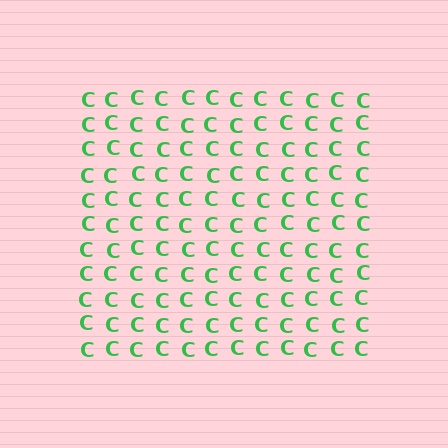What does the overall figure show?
The overall figure shows a square.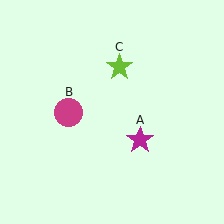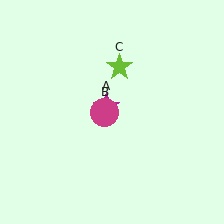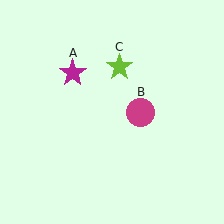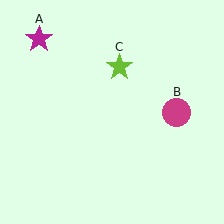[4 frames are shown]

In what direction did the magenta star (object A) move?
The magenta star (object A) moved up and to the left.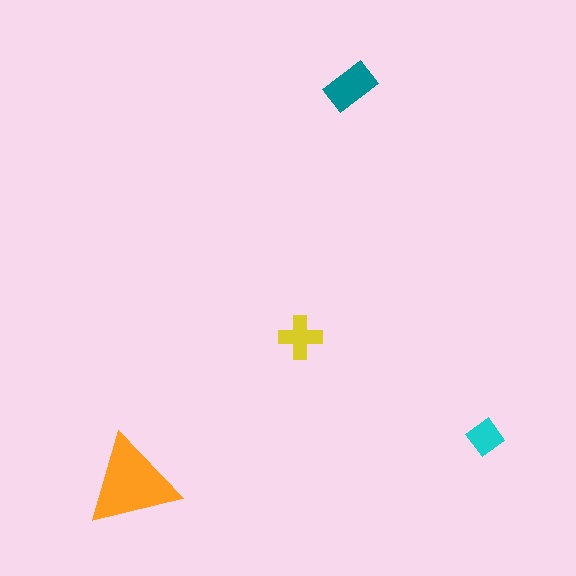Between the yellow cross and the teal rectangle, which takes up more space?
The teal rectangle.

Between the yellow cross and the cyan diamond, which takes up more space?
The yellow cross.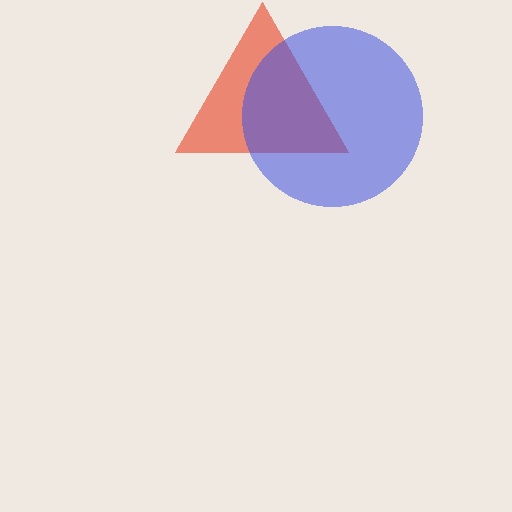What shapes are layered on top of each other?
The layered shapes are: a red triangle, a blue circle.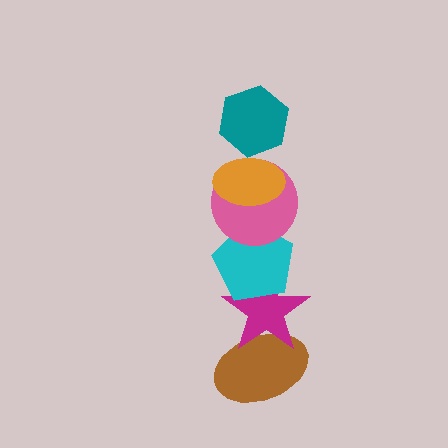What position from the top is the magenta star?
The magenta star is 5th from the top.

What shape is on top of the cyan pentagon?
The pink circle is on top of the cyan pentagon.